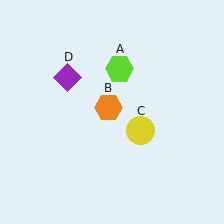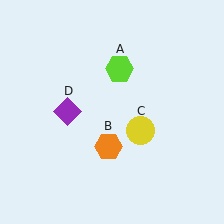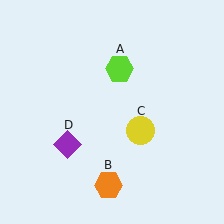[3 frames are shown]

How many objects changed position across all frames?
2 objects changed position: orange hexagon (object B), purple diamond (object D).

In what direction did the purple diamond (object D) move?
The purple diamond (object D) moved down.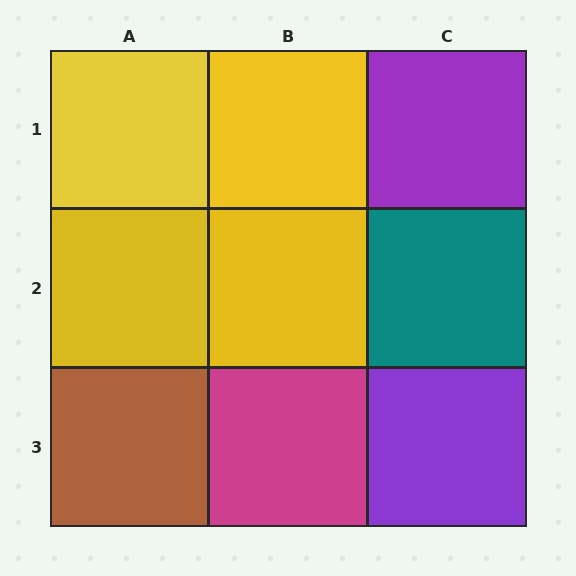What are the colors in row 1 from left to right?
Yellow, yellow, purple.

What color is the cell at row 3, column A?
Brown.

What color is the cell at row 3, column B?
Magenta.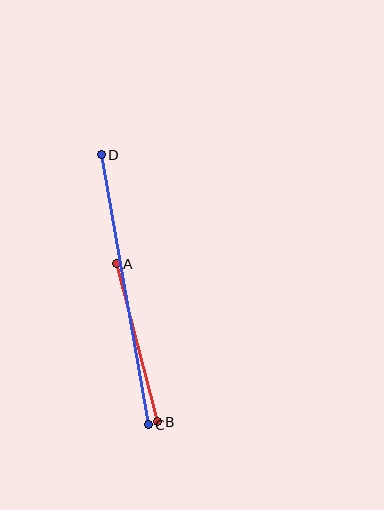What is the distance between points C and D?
The distance is approximately 274 pixels.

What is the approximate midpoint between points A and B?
The midpoint is at approximately (137, 343) pixels.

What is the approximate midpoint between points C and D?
The midpoint is at approximately (125, 290) pixels.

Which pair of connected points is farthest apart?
Points C and D are farthest apart.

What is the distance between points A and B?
The distance is approximately 163 pixels.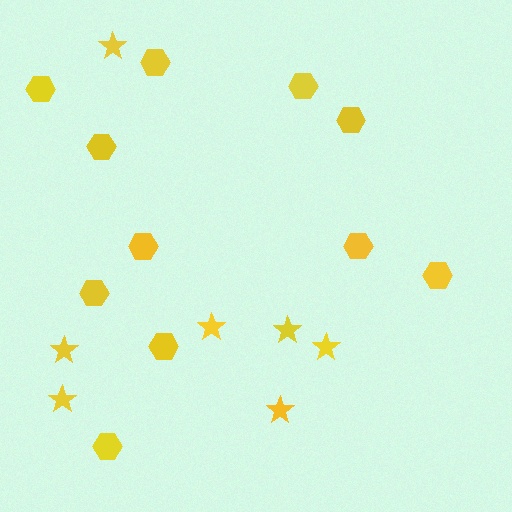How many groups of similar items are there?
There are 2 groups: one group of hexagons (11) and one group of stars (7).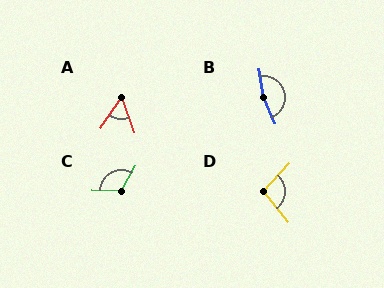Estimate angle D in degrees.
Approximately 99 degrees.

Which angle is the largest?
B, at approximately 166 degrees.